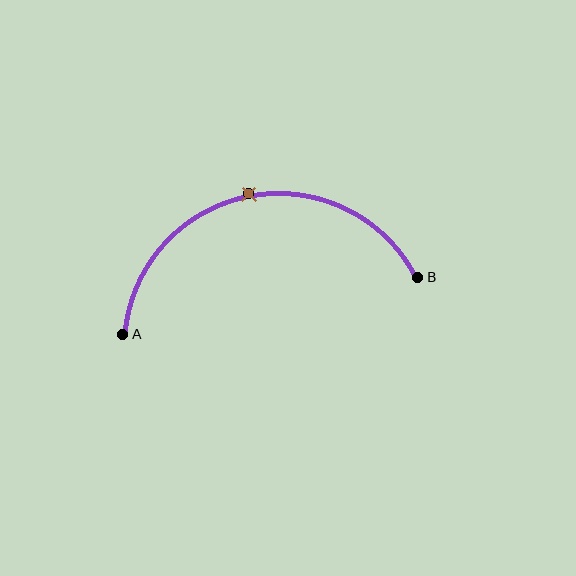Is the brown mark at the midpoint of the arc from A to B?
Yes. The brown mark lies on the arc at equal arc-length from both A and B — it is the arc midpoint.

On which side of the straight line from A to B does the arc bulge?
The arc bulges above the straight line connecting A and B.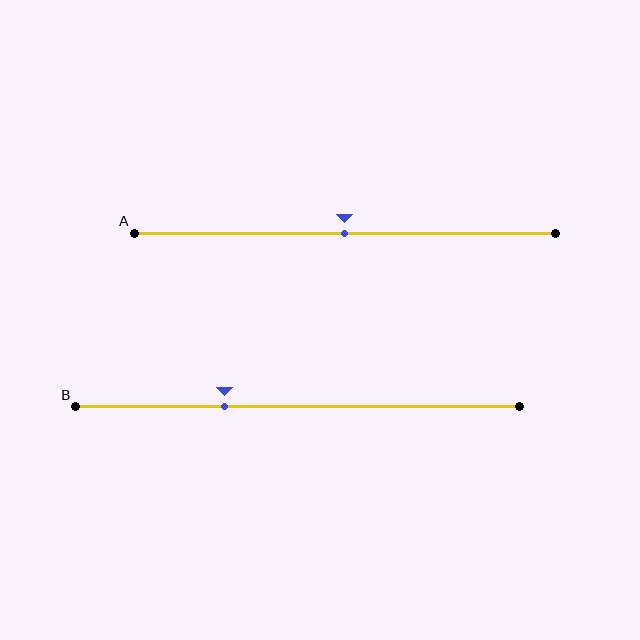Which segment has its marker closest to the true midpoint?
Segment A has its marker closest to the true midpoint.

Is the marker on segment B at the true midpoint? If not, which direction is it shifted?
No, the marker on segment B is shifted to the left by about 16% of the segment length.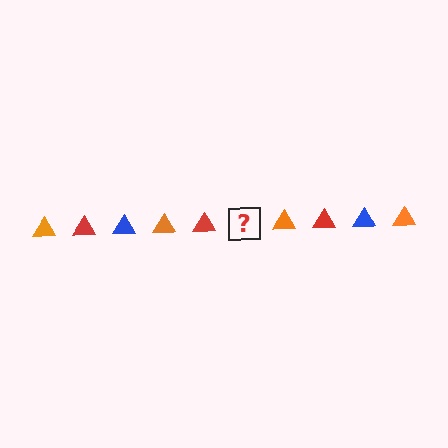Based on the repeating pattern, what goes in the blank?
The blank should be a blue triangle.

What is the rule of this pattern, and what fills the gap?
The rule is that the pattern cycles through orange, red, blue triangles. The gap should be filled with a blue triangle.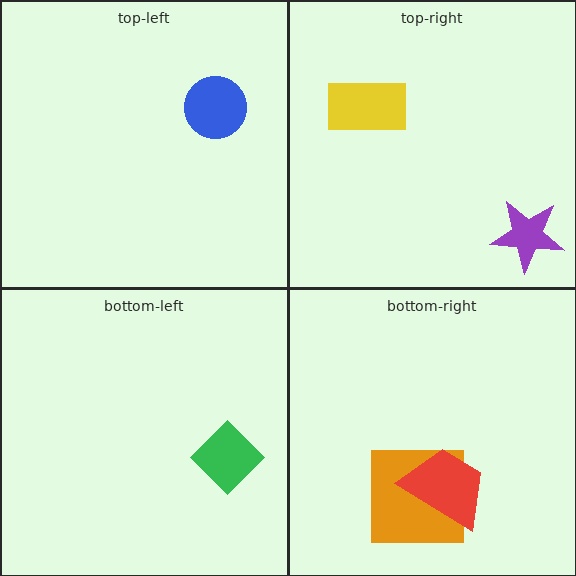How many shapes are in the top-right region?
2.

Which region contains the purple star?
The top-right region.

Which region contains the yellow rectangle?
The top-right region.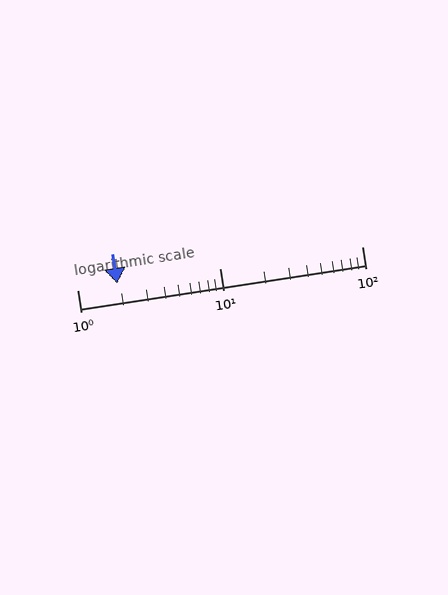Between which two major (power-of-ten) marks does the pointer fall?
The pointer is between 1 and 10.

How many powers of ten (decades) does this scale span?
The scale spans 2 decades, from 1 to 100.